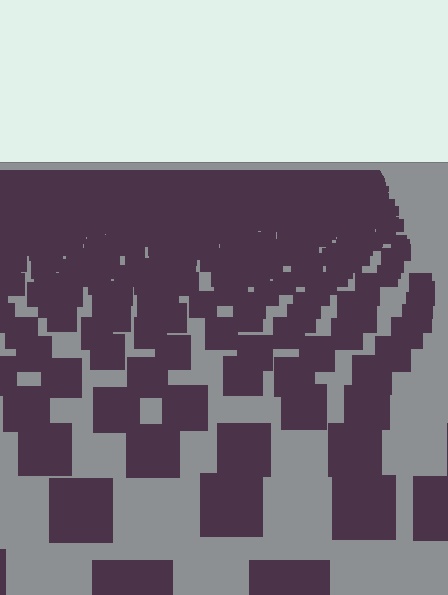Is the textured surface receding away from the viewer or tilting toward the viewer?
The surface is receding away from the viewer. Texture elements get smaller and denser toward the top.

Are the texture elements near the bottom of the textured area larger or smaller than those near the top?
Larger. Near the bottom, elements are closer to the viewer and appear at a bigger on-screen size.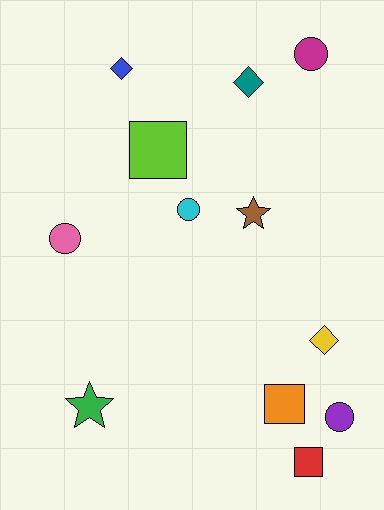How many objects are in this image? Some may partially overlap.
There are 12 objects.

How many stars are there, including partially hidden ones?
There are 2 stars.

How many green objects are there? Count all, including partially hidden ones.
There is 1 green object.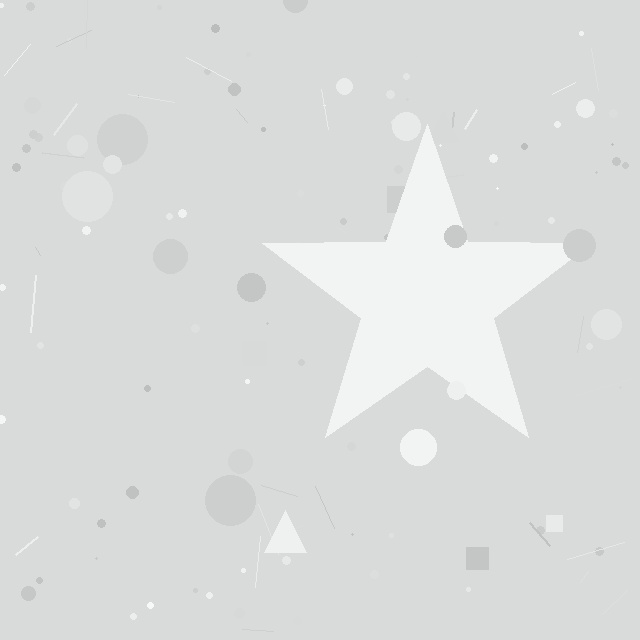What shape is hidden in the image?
A star is hidden in the image.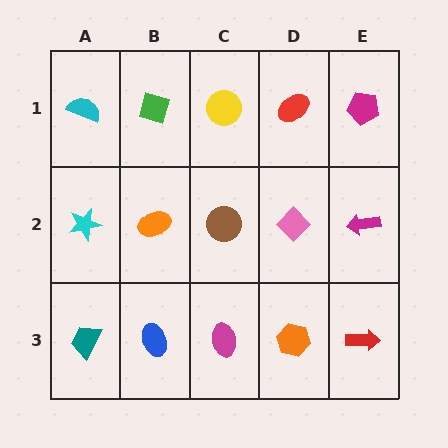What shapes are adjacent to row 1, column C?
A brown circle (row 2, column C), a green diamond (row 1, column B), a red ellipse (row 1, column D).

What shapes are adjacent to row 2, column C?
A yellow circle (row 1, column C), a magenta ellipse (row 3, column C), an orange ellipse (row 2, column B), a pink diamond (row 2, column D).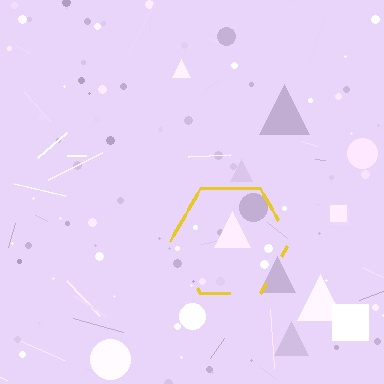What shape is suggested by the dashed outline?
The dashed outline suggests a hexagon.